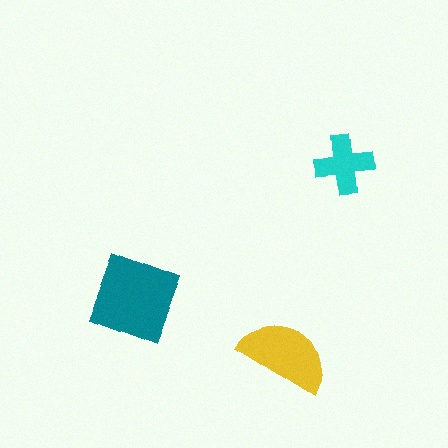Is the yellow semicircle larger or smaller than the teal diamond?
Smaller.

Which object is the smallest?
The cyan cross.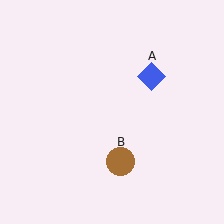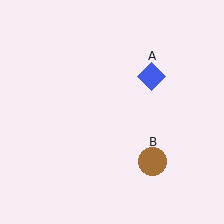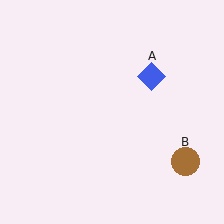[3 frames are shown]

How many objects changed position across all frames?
1 object changed position: brown circle (object B).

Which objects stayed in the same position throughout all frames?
Blue diamond (object A) remained stationary.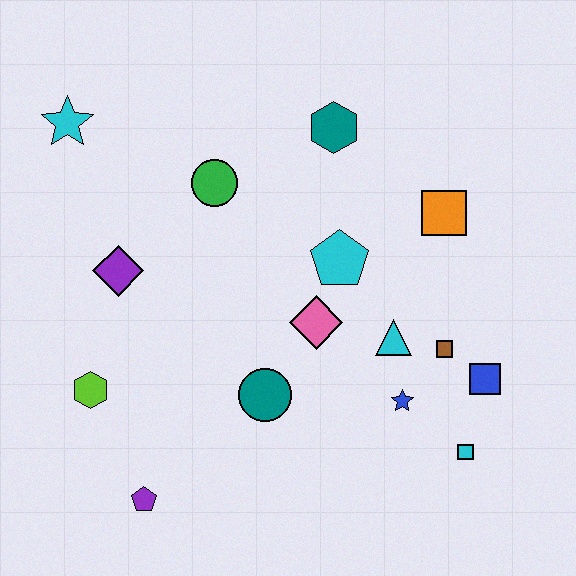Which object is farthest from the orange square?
The purple pentagon is farthest from the orange square.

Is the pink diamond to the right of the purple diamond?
Yes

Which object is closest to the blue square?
The brown square is closest to the blue square.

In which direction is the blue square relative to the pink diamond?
The blue square is to the right of the pink diamond.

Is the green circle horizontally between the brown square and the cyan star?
Yes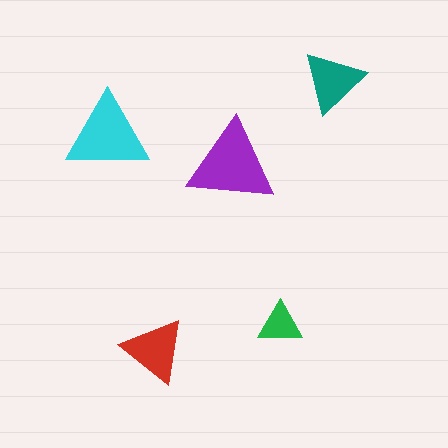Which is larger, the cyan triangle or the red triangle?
The cyan one.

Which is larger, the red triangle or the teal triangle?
The red one.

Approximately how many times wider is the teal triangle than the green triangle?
About 1.5 times wider.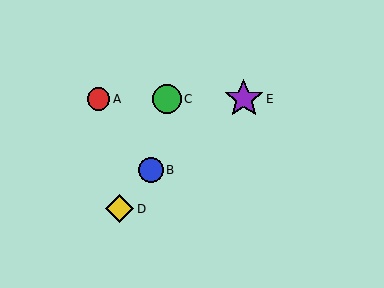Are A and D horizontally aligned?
No, A is at y≈99 and D is at y≈209.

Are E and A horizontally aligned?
Yes, both are at y≈99.